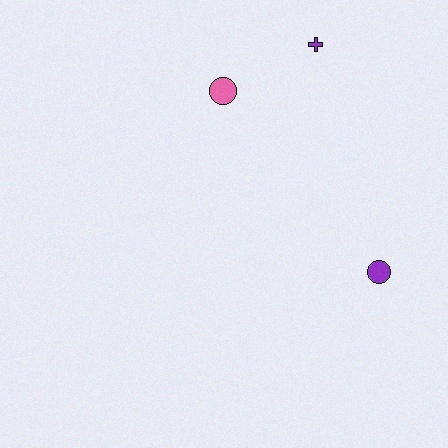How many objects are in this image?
There are 3 objects.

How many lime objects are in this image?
There are no lime objects.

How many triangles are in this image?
There are no triangles.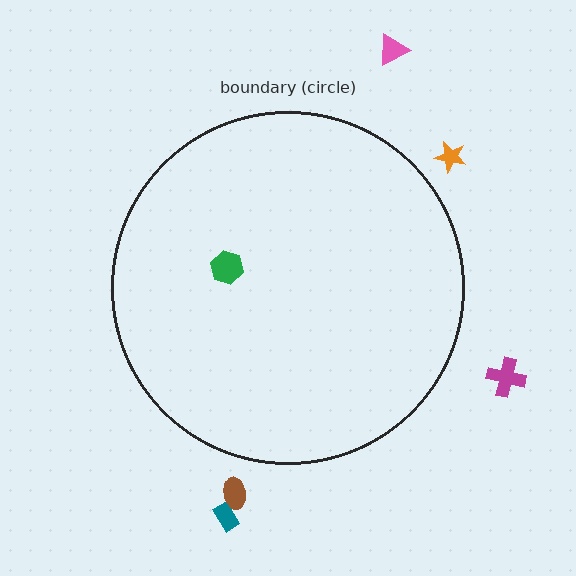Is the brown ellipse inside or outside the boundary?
Outside.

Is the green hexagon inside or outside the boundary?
Inside.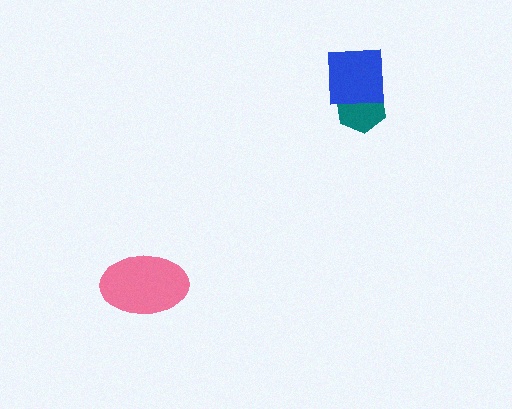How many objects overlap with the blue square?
1 object overlaps with the blue square.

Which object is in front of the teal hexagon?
The blue square is in front of the teal hexagon.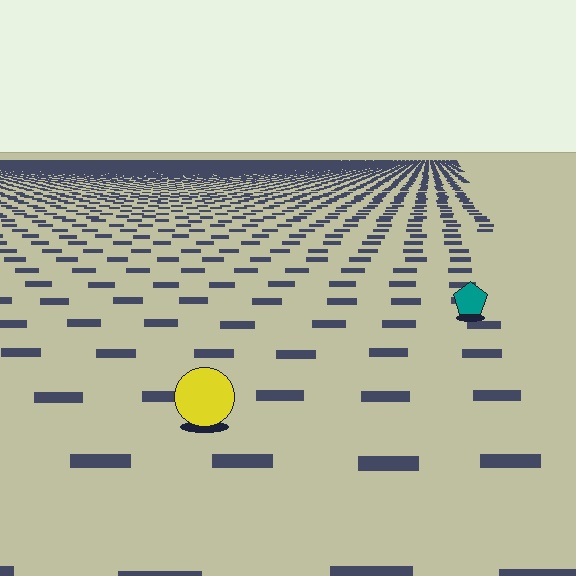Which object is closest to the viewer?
The yellow circle is closest. The texture marks near it are larger and more spread out.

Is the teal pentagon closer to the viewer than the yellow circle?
No. The yellow circle is closer — you can tell from the texture gradient: the ground texture is coarser near it.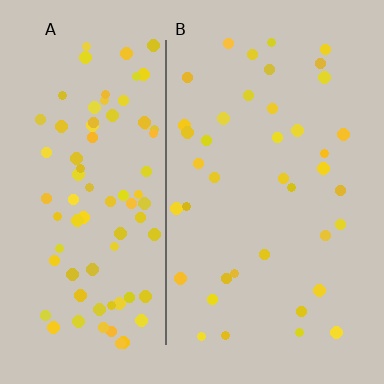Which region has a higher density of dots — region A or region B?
A (the left).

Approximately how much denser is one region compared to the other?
Approximately 2.2× — region A over region B.